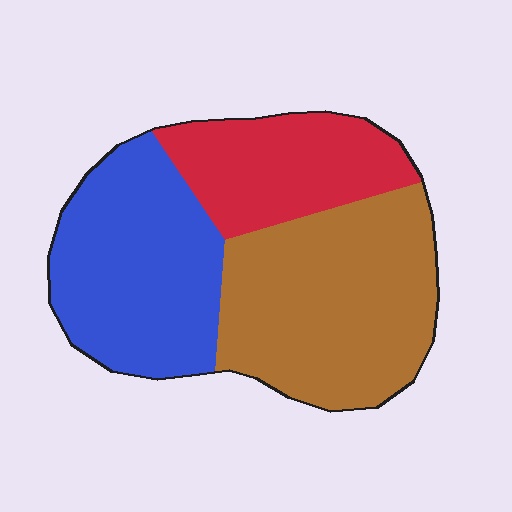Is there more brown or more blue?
Brown.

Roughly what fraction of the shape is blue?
Blue takes up between a quarter and a half of the shape.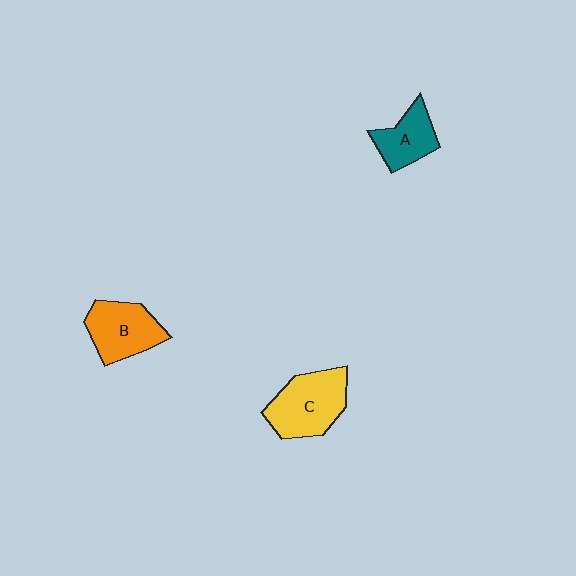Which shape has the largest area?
Shape C (yellow).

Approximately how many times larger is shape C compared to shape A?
Approximately 1.6 times.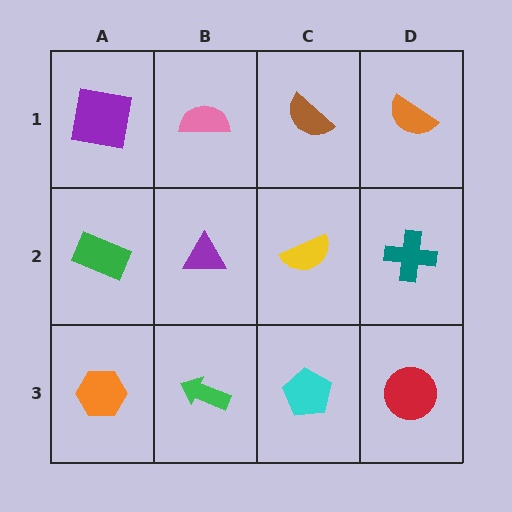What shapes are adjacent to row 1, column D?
A teal cross (row 2, column D), a brown semicircle (row 1, column C).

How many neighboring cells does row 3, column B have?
3.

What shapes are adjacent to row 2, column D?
An orange semicircle (row 1, column D), a red circle (row 3, column D), a yellow semicircle (row 2, column C).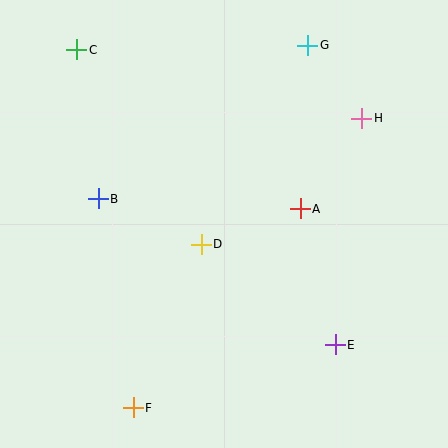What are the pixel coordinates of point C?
Point C is at (77, 50).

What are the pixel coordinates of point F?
Point F is at (133, 408).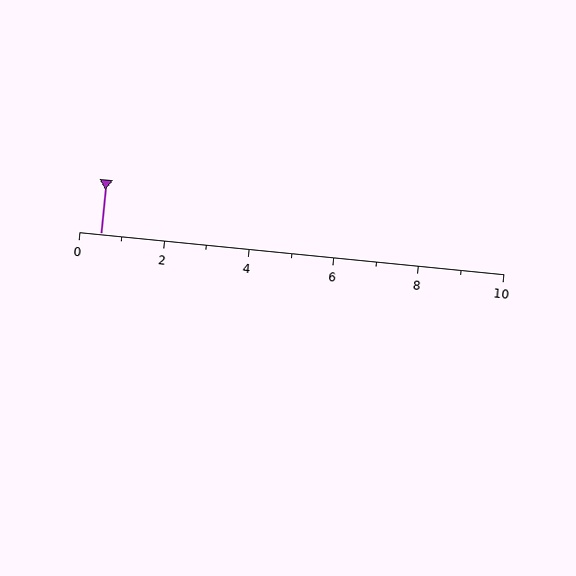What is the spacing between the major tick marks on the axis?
The major ticks are spaced 2 apart.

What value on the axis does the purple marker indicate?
The marker indicates approximately 0.5.